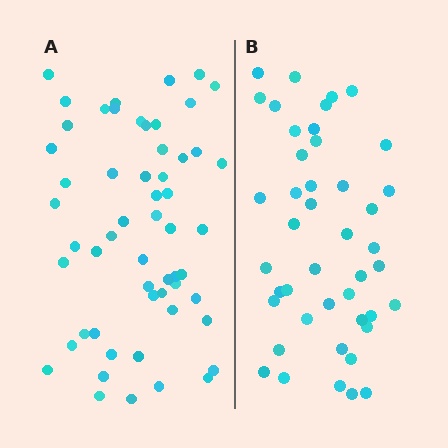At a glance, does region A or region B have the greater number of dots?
Region A (the left region) has more dots.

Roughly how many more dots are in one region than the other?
Region A has roughly 12 or so more dots than region B.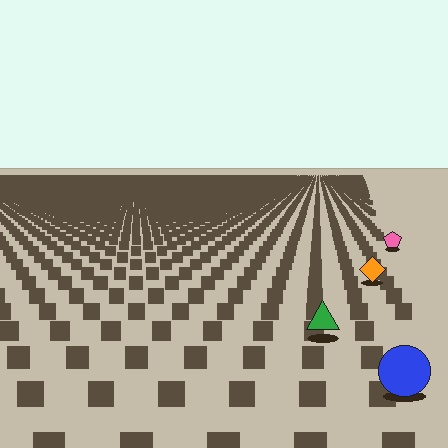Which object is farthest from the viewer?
The pink pentagon is farthest from the viewer. It appears smaller and the ground texture around it is denser.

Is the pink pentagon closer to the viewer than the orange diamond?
No. The orange diamond is closer — you can tell from the texture gradient: the ground texture is coarser near it.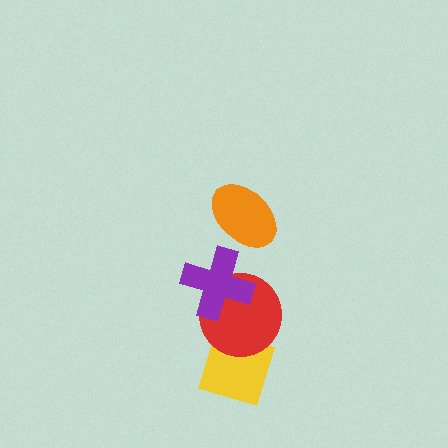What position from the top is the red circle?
The red circle is 3rd from the top.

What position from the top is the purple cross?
The purple cross is 2nd from the top.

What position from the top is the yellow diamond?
The yellow diamond is 4th from the top.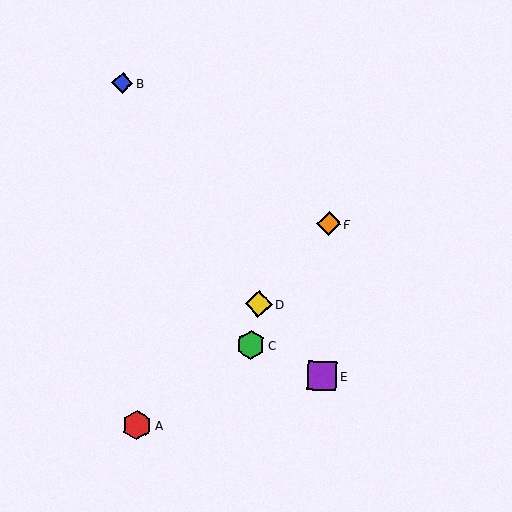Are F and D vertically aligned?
No, F is at x≈328 and D is at x≈259.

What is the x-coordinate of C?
Object C is at x≈251.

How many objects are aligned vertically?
2 objects (E, F) are aligned vertically.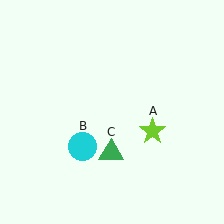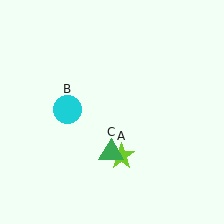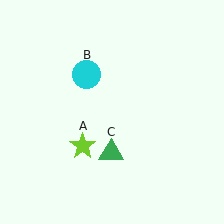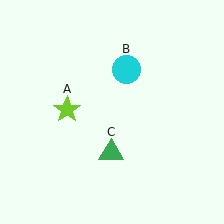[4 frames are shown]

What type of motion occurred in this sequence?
The lime star (object A), cyan circle (object B) rotated clockwise around the center of the scene.